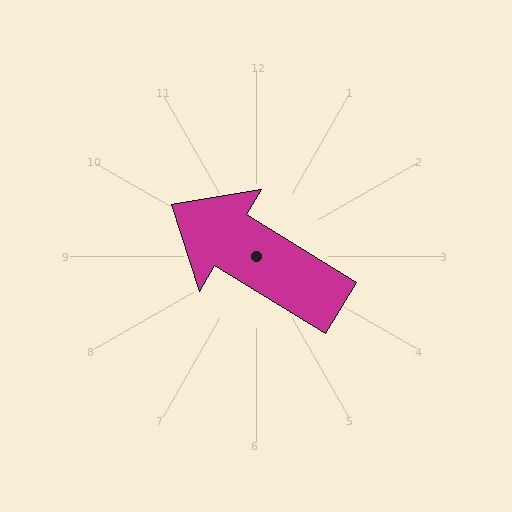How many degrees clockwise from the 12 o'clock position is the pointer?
Approximately 301 degrees.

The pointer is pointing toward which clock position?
Roughly 10 o'clock.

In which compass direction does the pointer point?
Northwest.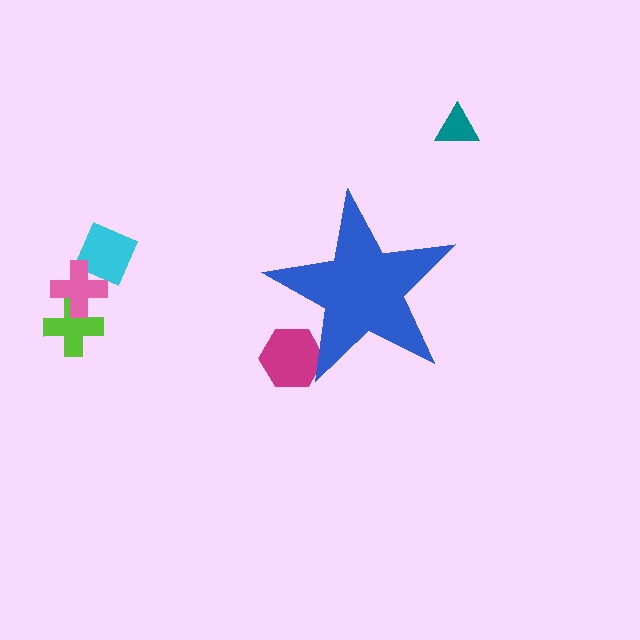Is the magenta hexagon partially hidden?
Yes, the magenta hexagon is partially hidden behind the blue star.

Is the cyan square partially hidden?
No, the cyan square is fully visible.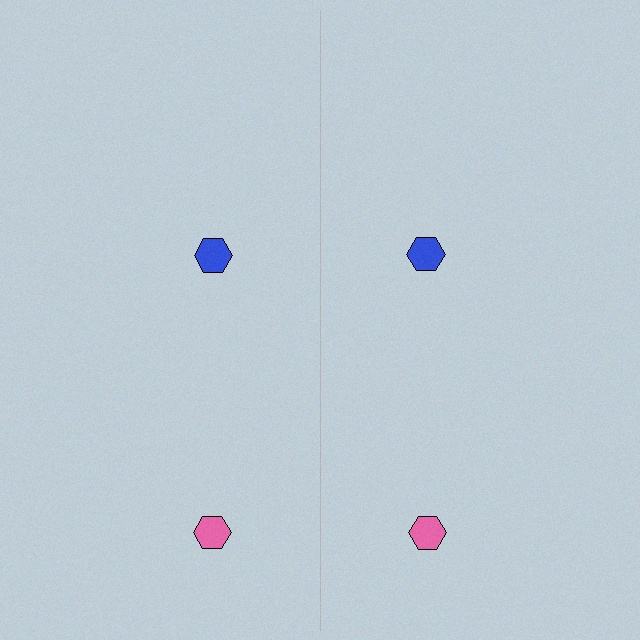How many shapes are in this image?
There are 4 shapes in this image.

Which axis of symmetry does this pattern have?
The pattern has a vertical axis of symmetry running through the center of the image.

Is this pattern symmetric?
Yes, this pattern has bilateral (reflection) symmetry.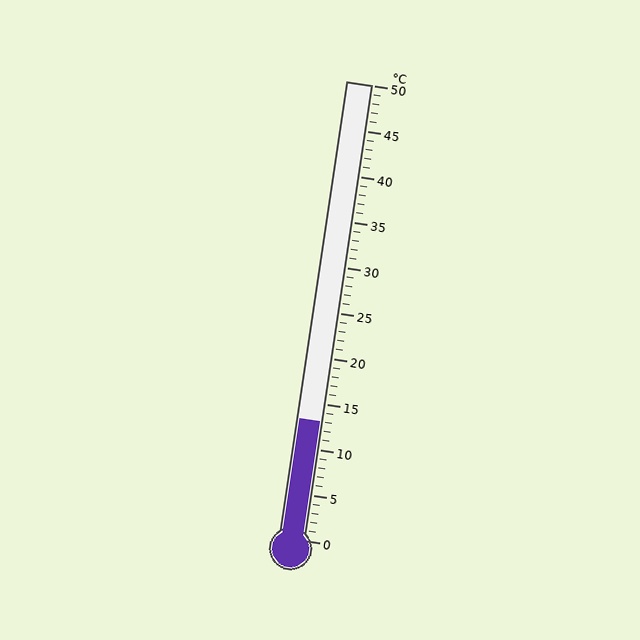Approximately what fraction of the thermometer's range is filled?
The thermometer is filled to approximately 25% of its range.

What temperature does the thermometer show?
The thermometer shows approximately 13°C.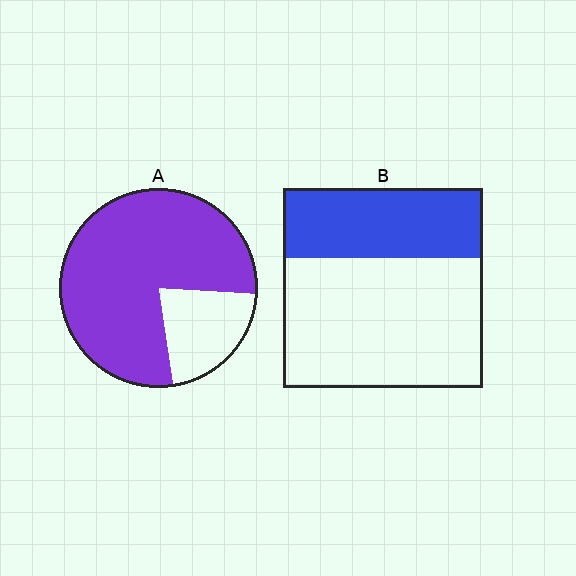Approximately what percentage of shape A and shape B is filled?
A is approximately 80% and B is approximately 35%.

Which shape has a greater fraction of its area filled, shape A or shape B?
Shape A.